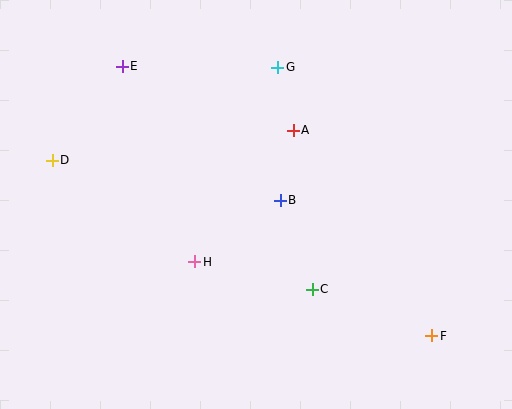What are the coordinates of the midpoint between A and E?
The midpoint between A and E is at (208, 98).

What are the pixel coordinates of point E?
Point E is at (122, 66).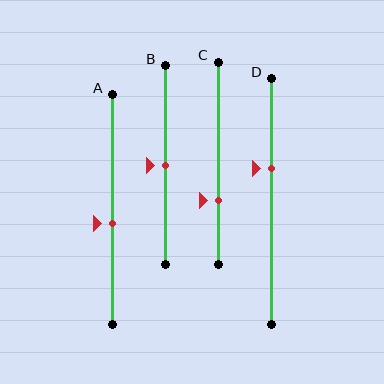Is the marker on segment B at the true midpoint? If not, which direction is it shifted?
Yes, the marker on segment B is at the true midpoint.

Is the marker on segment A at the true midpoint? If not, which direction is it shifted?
No, the marker on segment A is shifted downward by about 6% of the segment length.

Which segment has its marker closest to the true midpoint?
Segment B has its marker closest to the true midpoint.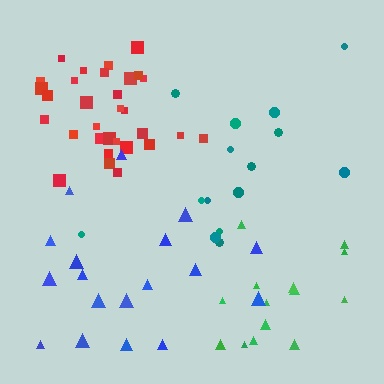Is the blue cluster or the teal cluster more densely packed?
Teal.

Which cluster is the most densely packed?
Red.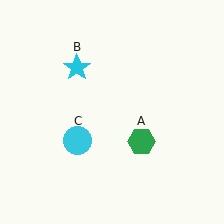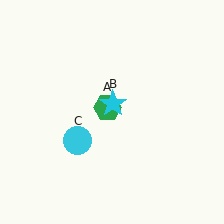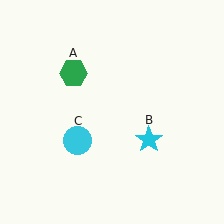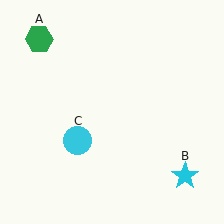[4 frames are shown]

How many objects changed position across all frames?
2 objects changed position: green hexagon (object A), cyan star (object B).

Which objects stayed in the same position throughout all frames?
Cyan circle (object C) remained stationary.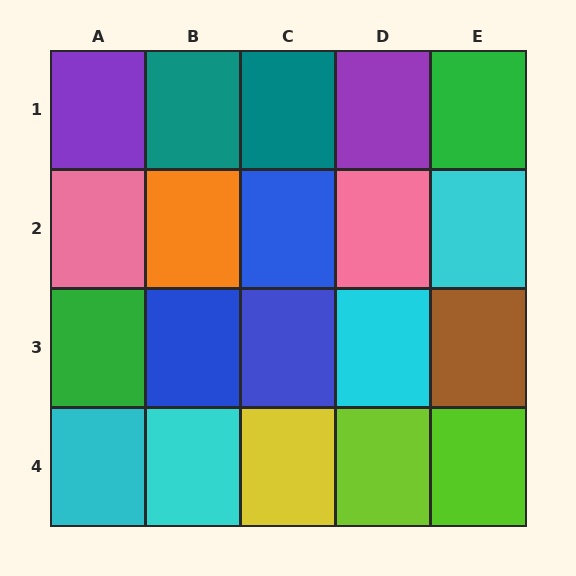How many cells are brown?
1 cell is brown.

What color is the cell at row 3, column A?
Green.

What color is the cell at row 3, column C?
Blue.